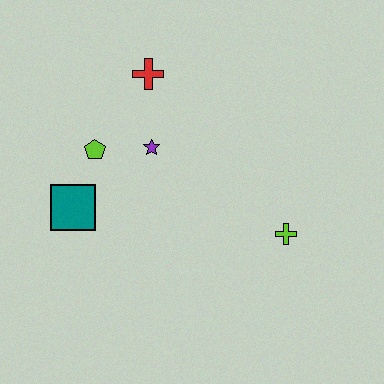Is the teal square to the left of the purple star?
Yes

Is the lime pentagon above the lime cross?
Yes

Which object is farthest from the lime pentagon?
The lime cross is farthest from the lime pentagon.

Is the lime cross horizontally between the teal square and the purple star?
No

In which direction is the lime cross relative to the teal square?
The lime cross is to the right of the teal square.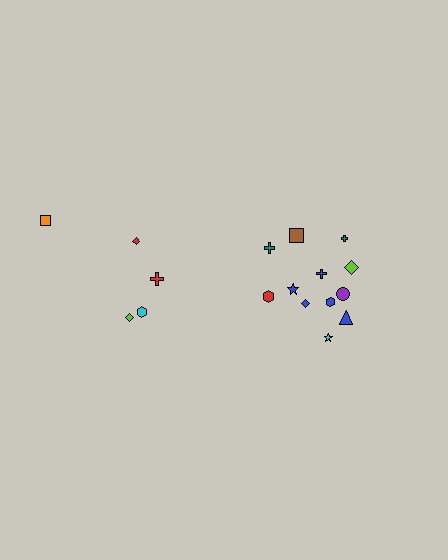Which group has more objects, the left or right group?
The right group.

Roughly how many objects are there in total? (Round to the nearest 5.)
Roughly 15 objects in total.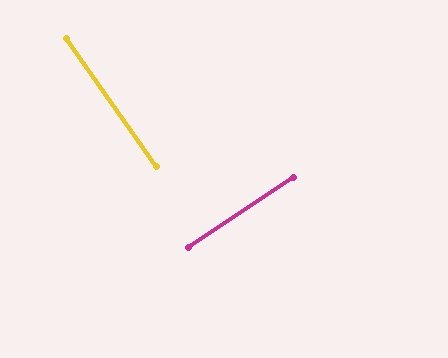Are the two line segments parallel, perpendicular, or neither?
Perpendicular — they meet at approximately 89°.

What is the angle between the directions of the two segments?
Approximately 89 degrees.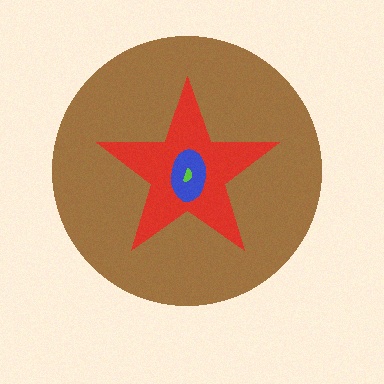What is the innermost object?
The lime semicircle.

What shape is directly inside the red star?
The blue ellipse.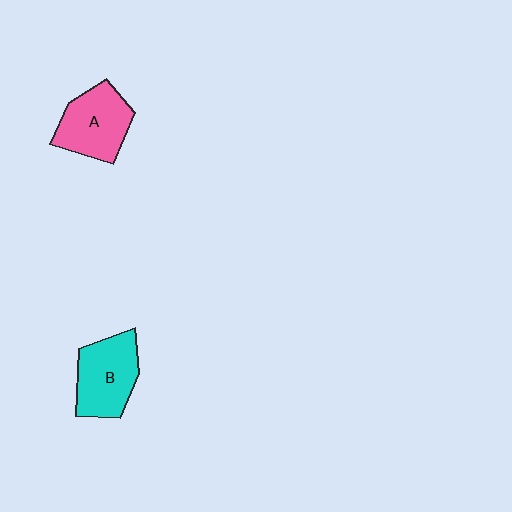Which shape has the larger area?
Shape B (cyan).